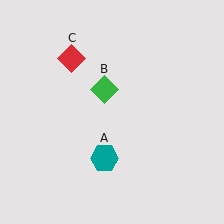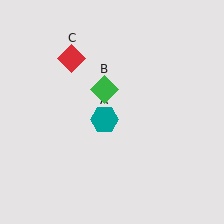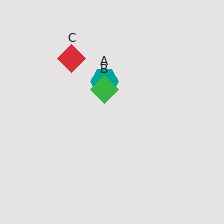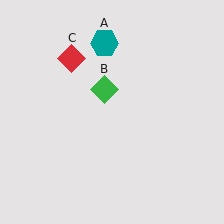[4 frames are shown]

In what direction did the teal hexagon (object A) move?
The teal hexagon (object A) moved up.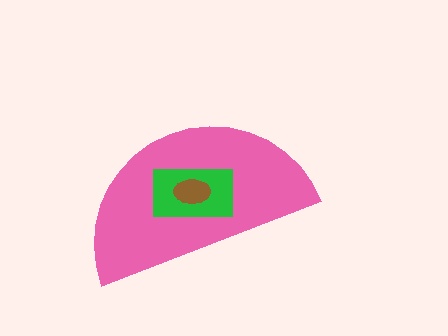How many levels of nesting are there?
3.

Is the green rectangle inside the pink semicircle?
Yes.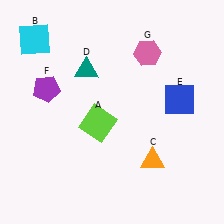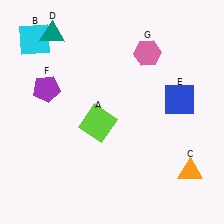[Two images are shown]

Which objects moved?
The objects that moved are: the orange triangle (C), the teal triangle (D).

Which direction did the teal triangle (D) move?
The teal triangle (D) moved up.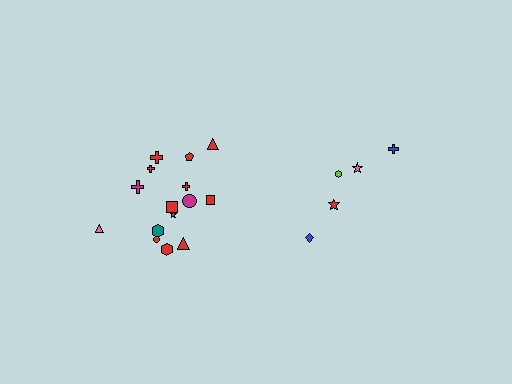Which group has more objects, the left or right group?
The left group.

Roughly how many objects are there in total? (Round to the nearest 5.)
Roughly 20 objects in total.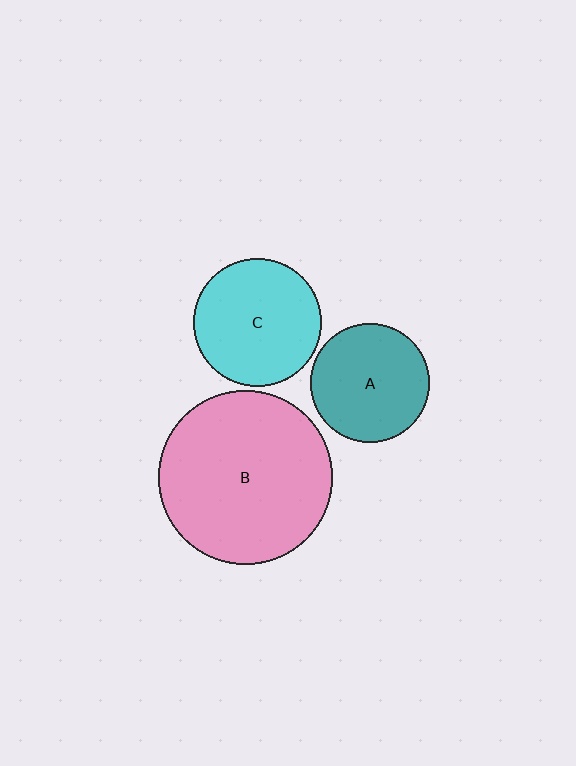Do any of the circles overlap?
No, none of the circles overlap.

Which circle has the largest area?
Circle B (pink).